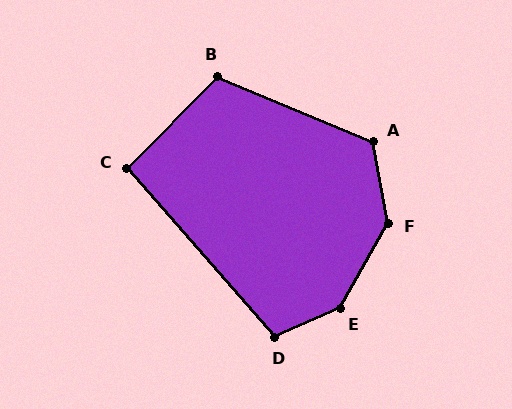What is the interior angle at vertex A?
Approximately 123 degrees (obtuse).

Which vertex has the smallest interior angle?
C, at approximately 94 degrees.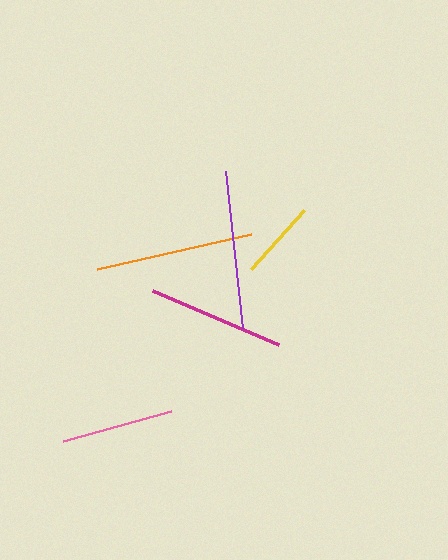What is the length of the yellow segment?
The yellow segment is approximately 78 pixels long.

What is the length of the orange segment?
The orange segment is approximately 158 pixels long.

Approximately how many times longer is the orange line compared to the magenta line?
The orange line is approximately 1.2 times the length of the magenta line.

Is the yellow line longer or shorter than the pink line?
The pink line is longer than the yellow line.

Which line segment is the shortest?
The yellow line is the shortest at approximately 78 pixels.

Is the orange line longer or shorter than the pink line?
The orange line is longer than the pink line.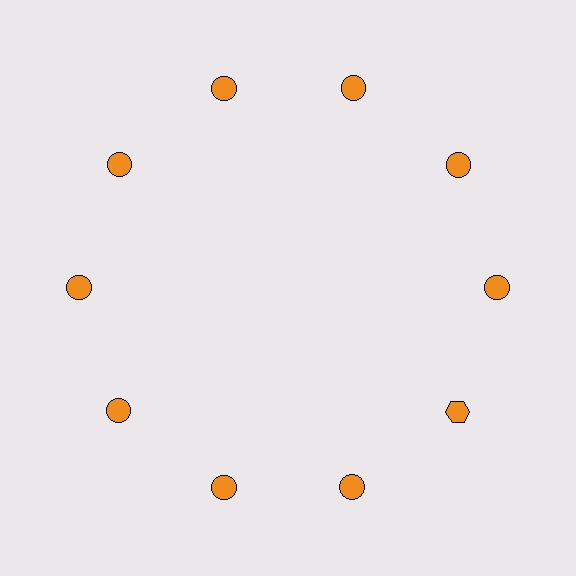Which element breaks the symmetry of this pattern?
The orange hexagon at roughly the 4 o'clock position breaks the symmetry. All other shapes are orange circles.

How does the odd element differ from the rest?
It has a different shape: hexagon instead of circle.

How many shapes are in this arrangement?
There are 10 shapes arranged in a ring pattern.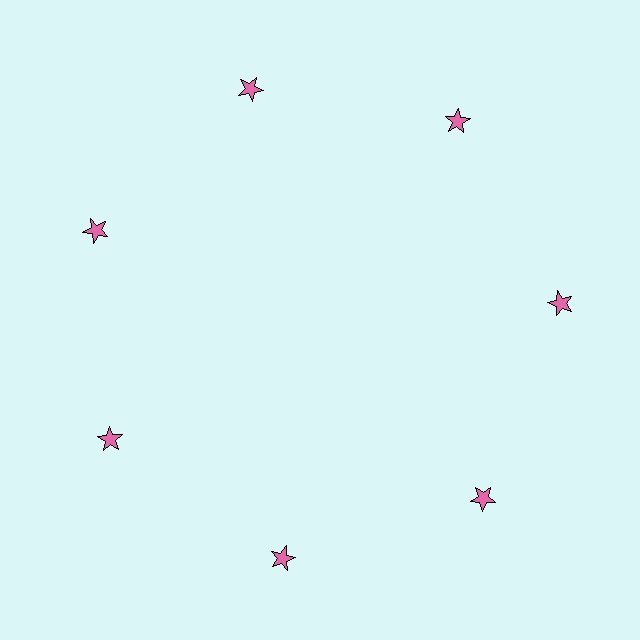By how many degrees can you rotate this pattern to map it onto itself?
The pattern maps onto itself every 51 degrees of rotation.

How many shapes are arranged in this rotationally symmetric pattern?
There are 7 shapes, arranged in 7 groups of 1.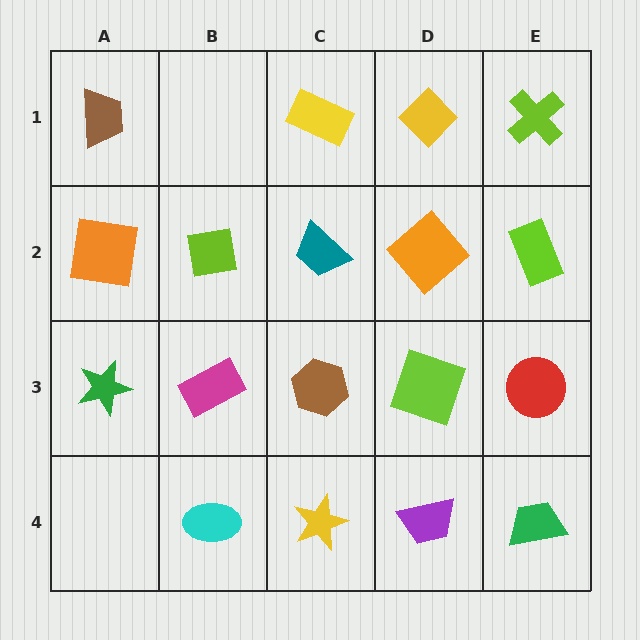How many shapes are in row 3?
5 shapes.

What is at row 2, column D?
An orange diamond.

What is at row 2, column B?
A lime square.